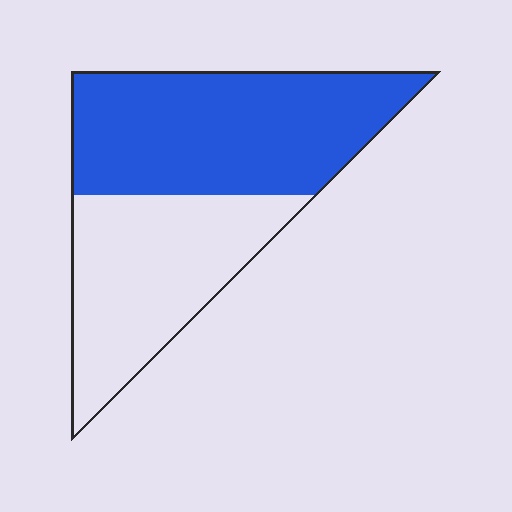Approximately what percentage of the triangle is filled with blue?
Approximately 55%.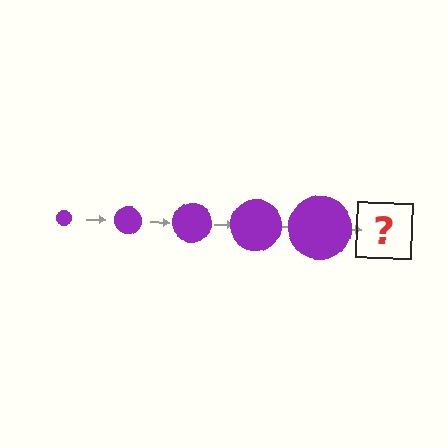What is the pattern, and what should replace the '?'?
The pattern is that the circle gets progressively larger each step. The '?' should be a purple circle, larger than the previous one.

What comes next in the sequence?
The next element should be a purple circle, larger than the previous one.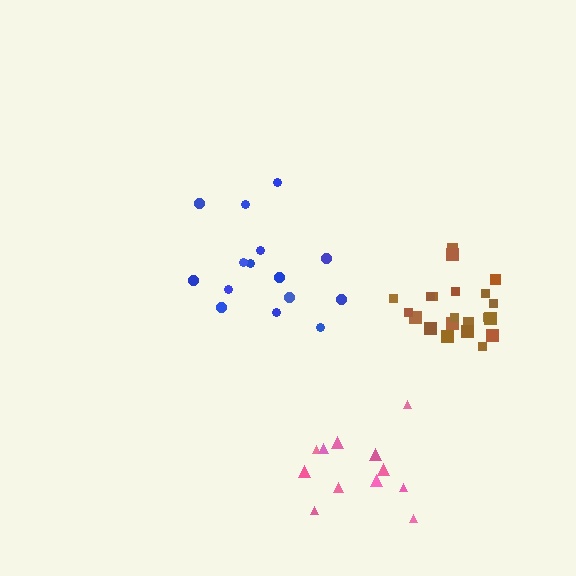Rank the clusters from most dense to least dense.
brown, pink, blue.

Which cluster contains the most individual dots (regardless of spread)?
Brown (21).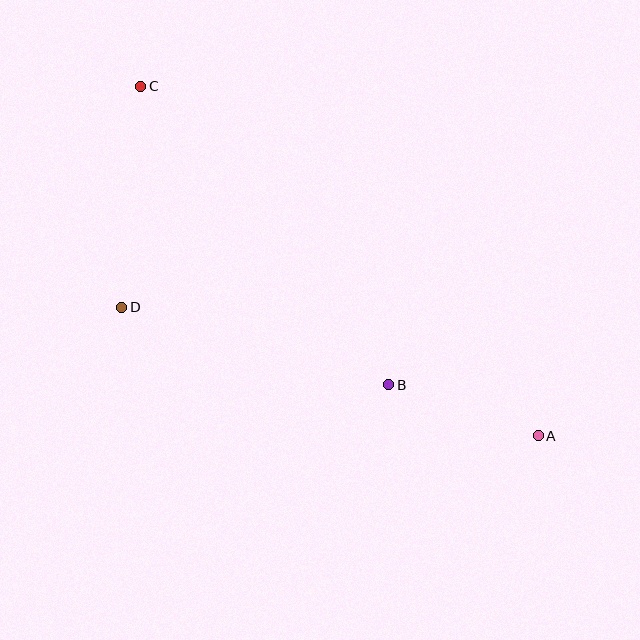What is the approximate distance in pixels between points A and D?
The distance between A and D is approximately 436 pixels.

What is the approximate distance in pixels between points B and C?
The distance between B and C is approximately 388 pixels.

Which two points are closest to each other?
Points A and B are closest to each other.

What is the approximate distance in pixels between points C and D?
The distance between C and D is approximately 222 pixels.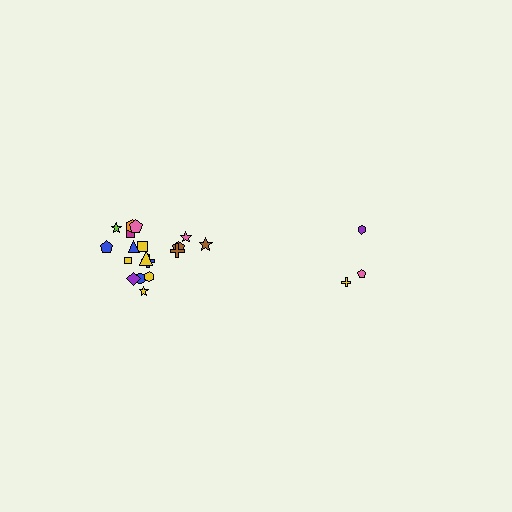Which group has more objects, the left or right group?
The left group.